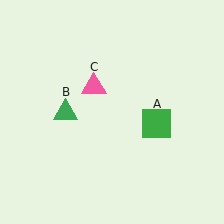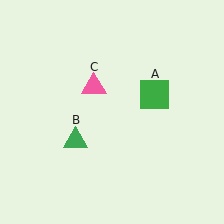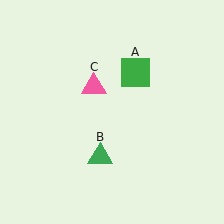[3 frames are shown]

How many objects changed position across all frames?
2 objects changed position: green square (object A), green triangle (object B).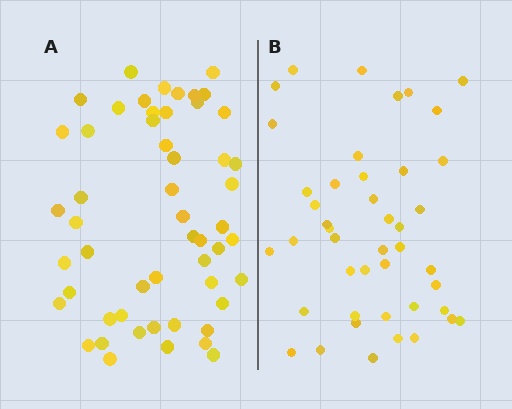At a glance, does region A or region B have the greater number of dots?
Region A (the left region) has more dots.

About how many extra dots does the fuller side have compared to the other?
Region A has roughly 8 or so more dots than region B.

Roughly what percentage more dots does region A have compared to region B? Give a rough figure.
About 20% more.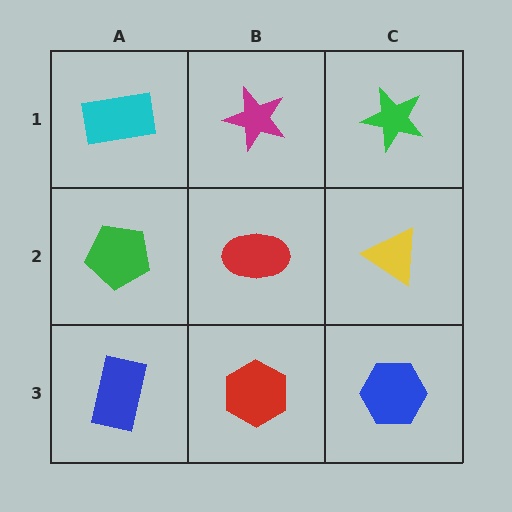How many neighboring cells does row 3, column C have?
2.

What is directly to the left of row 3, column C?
A red hexagon.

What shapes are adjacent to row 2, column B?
A magenta star (row 1, column B), a red hexagon (row 3, column B), a green pentagon (row 2, column A), a yellow triangle (row 2, column C).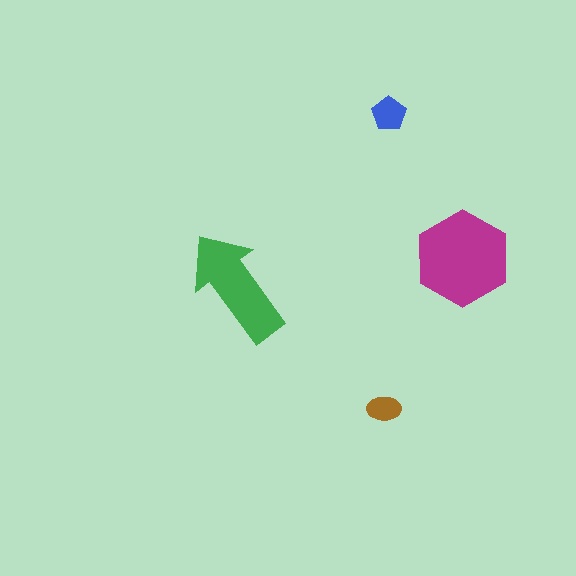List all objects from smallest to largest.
The brown ellipse, the blue pentagon, the green arrow, the magenta hexagon.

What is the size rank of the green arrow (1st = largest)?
2nd.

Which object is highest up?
The blue pentagon is topmost.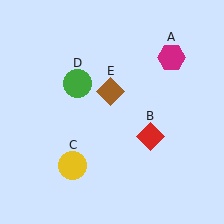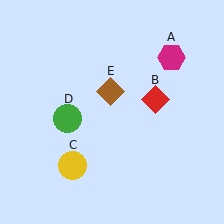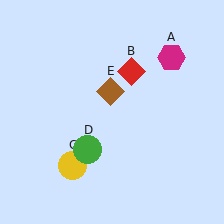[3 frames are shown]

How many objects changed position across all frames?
2 objects changed position: red diamond (object B), green circle (object D).